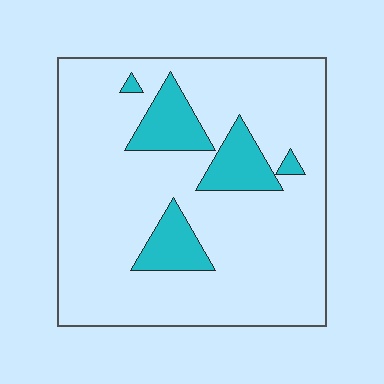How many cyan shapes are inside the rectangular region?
5.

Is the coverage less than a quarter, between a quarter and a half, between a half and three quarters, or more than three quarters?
Less than a quarter.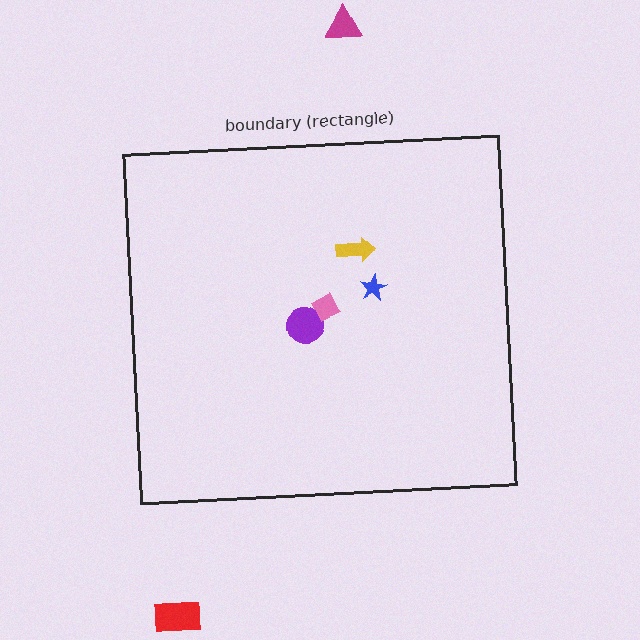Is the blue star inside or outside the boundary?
Inside.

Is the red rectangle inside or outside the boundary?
Outside.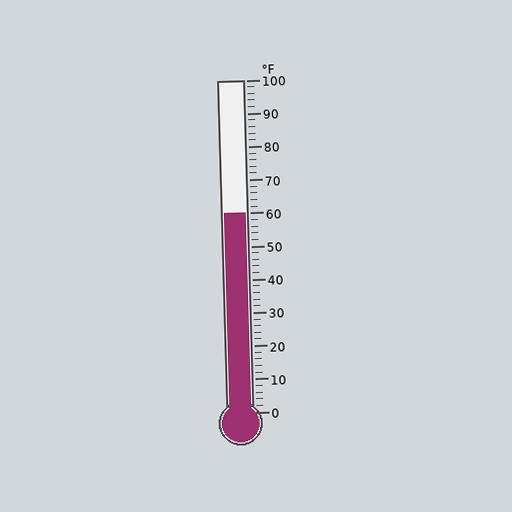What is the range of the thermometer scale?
The thermometer scale ranges from 0°F to 100°F.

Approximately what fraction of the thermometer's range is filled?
The thermometer is filled to approximately 60% of its range.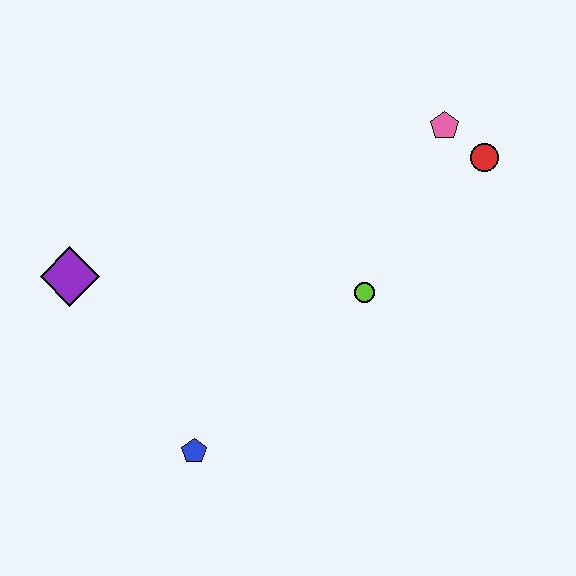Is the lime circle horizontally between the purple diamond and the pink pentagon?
Yes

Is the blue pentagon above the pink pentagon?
No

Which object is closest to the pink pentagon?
The red circle is closest to the pink pentagon.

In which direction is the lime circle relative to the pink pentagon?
The lime circle is below the pink pentagon.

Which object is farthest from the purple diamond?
The red circle is farthest from the purple diamond.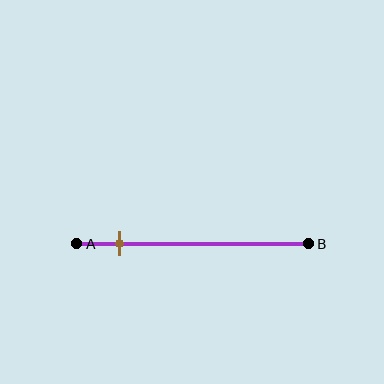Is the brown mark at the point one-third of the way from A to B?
No, the mark is at about 20% from A, not at the 33% one-third point.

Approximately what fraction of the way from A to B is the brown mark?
The brown mark is approximately 20% of the way from A to B.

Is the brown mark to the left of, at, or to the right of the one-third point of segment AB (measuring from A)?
The brown mark is to the left of the one-third point of segment AB.